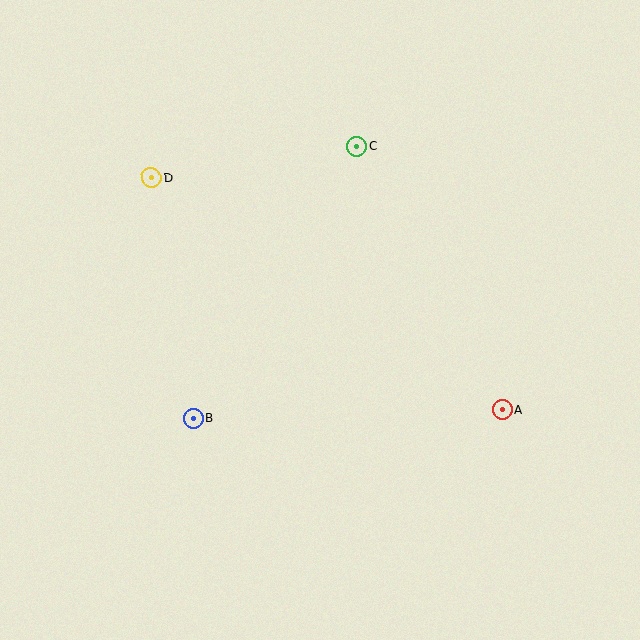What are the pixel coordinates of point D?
Point D is at (151, 178).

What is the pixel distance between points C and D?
The distance between C and D is 208 pixels.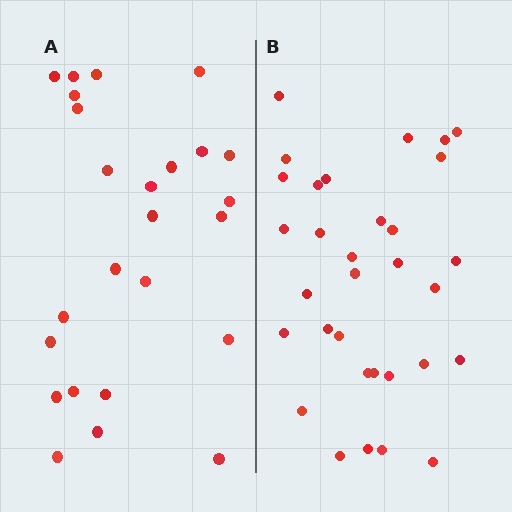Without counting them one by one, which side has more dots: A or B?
Region B (the right region) has more dots.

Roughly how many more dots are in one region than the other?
Region B has roughly 8 or so more dots than region A.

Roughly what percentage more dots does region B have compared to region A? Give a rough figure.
About 30% more.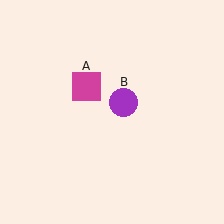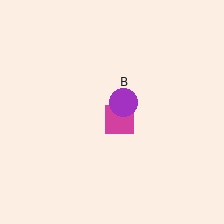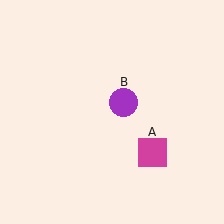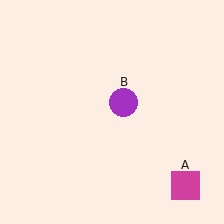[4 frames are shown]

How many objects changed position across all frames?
1 object changed position: magenta square (object A).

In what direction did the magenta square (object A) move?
The magenta square (object A) moved down and to the right.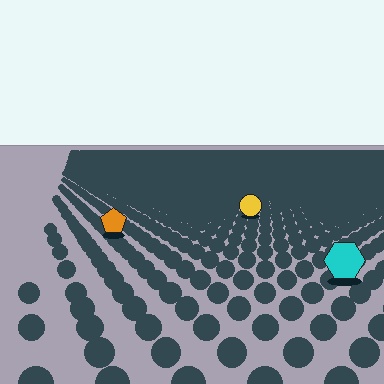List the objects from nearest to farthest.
From nearest to farthest: the cyan hexagon, the orange pentagon, the yellow circle.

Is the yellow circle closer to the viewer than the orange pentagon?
No. The orange pentagon is closer — you can tell from the texture gradient: the ground texture is coarser near it.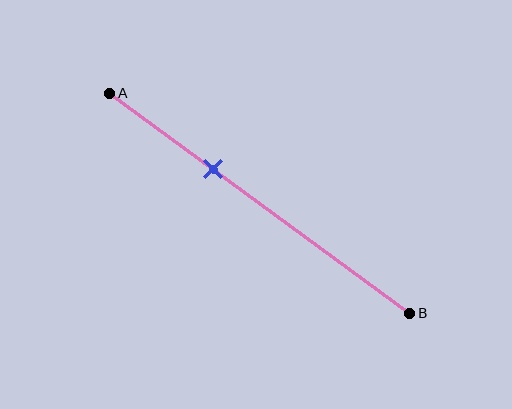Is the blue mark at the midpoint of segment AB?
No, the mark is at about 35% from A, not at the 50% midpoint.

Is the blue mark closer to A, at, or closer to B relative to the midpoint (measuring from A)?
The blue mark is closer to point A than the midpoint of segment AB.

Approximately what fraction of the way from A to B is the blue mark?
The blue mark is approximately 35% of the way from A to B.